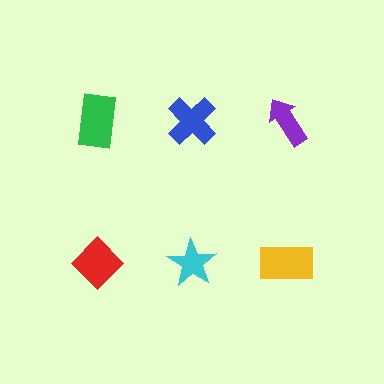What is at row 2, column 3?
A yellow rectangle.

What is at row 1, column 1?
A green rectangle.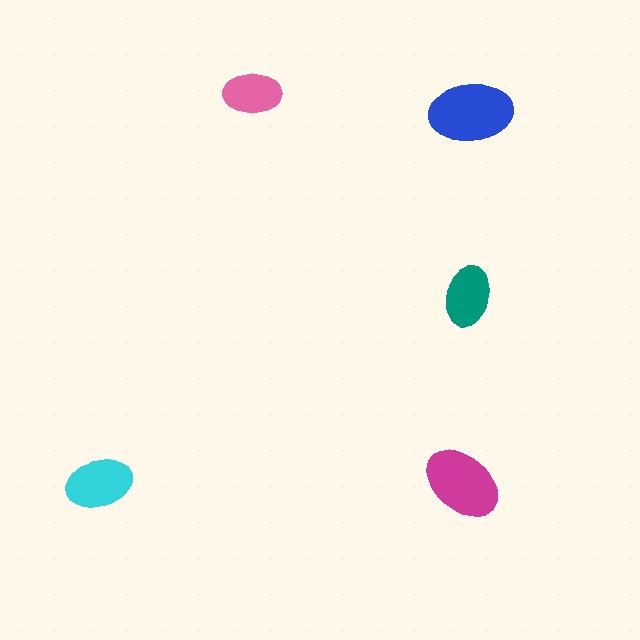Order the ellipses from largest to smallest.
the blue one, the magenta one, the cyan one, the teal one, the pink one.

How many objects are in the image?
There are 5 objects in the image.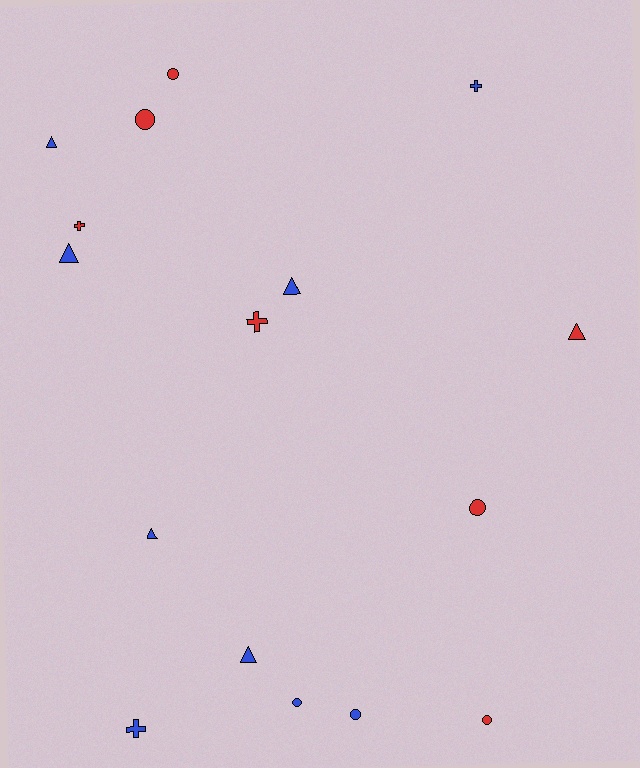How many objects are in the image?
There are 16 objects.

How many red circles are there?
There are 4 red circles.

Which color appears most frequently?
Blue, with 9 objects.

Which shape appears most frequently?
Triangle, with 6 objects.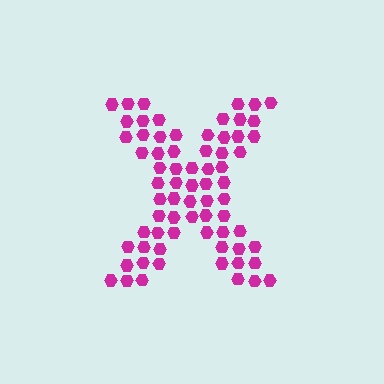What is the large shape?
The large shape is the letter X.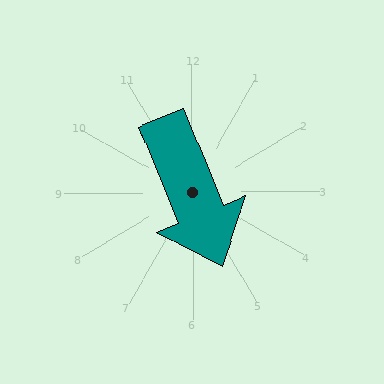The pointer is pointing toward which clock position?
Roughly 5 o'clock.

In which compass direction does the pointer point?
South.